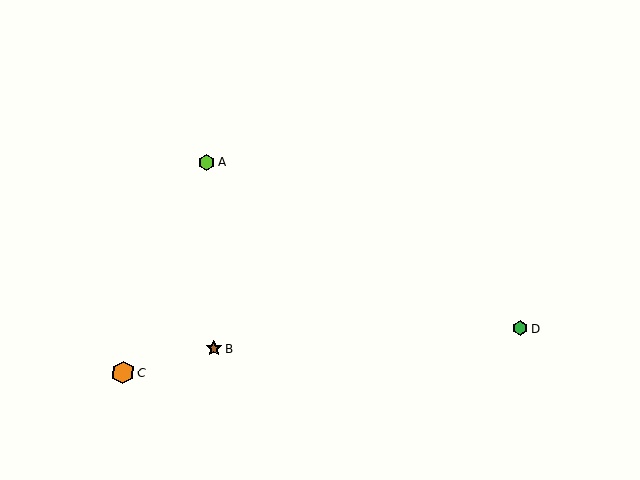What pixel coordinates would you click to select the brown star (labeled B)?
Click at (214, 349) to select the brown star B.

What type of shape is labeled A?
Shape A is a lime hexagon.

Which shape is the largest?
The orange hexagon (labeled C) is the largest.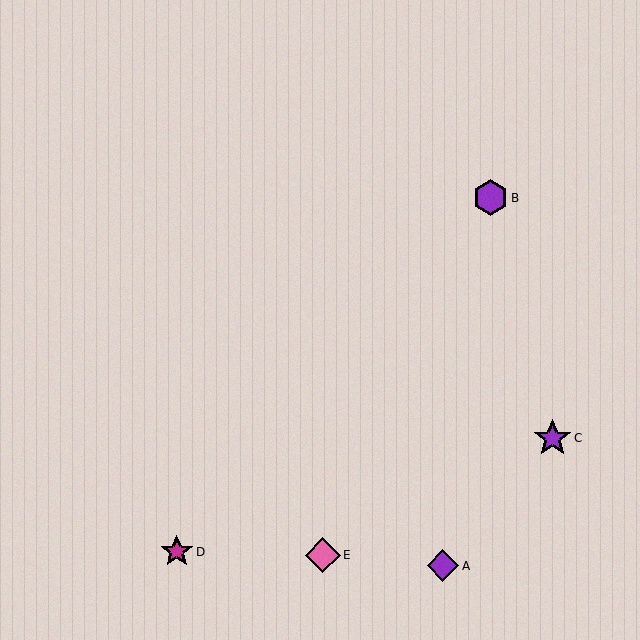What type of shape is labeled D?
Shape D is a magenta star.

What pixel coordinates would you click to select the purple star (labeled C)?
Click at (553, 438) to select the purple star C.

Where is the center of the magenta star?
The center of the magenta star is at (177, 552).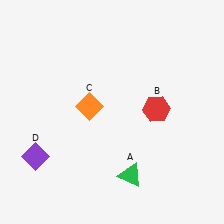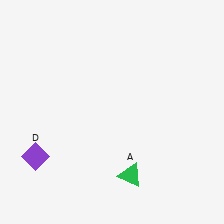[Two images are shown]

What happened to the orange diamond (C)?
The orange diamond (C) was removed in Image 2. It was in the top-left area of Image 1.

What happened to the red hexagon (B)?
The red hexagon (B) was removed in Image 2. It was in the top-right area of Image 1.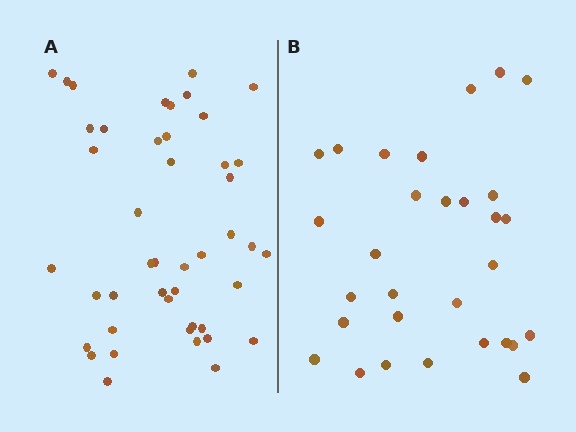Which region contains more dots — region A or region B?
Region A (the left region) has more dots.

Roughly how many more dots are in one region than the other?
Region A has approximately 15 more dots than region B.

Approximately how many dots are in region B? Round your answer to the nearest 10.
About 30 dots.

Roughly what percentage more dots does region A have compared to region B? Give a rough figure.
About 50% more.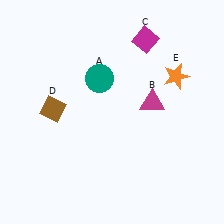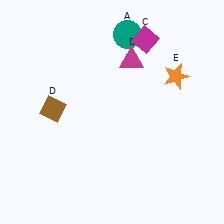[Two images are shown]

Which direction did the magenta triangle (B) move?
The magenta triangle (B) moved up.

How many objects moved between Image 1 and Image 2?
2 objects moved between the two images.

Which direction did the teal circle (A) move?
The teal circle (A) moved up.